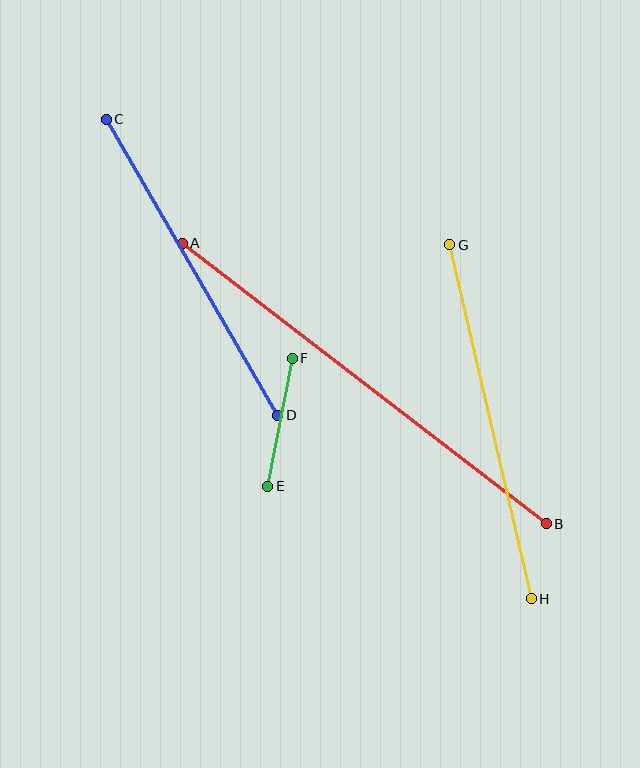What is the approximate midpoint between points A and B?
The midpoint is at approximately (364, 384) pixels.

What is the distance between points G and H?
The distance is approximately 363 pixels.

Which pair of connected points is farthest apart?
Points A and B are farthest apart.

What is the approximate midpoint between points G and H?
The midpoint is at approximately (491, 422) pixels.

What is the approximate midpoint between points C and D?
The midpoint is at approximately (192, 267) pixels.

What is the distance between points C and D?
The distance is approximately 342 pixels.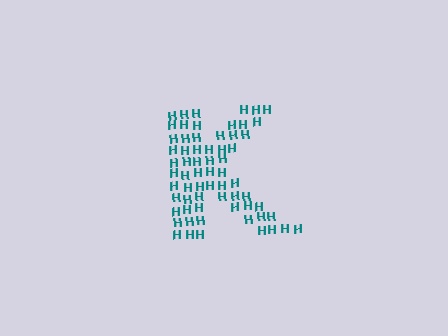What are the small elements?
The small elements are letter H's.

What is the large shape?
The large shape is the letter K.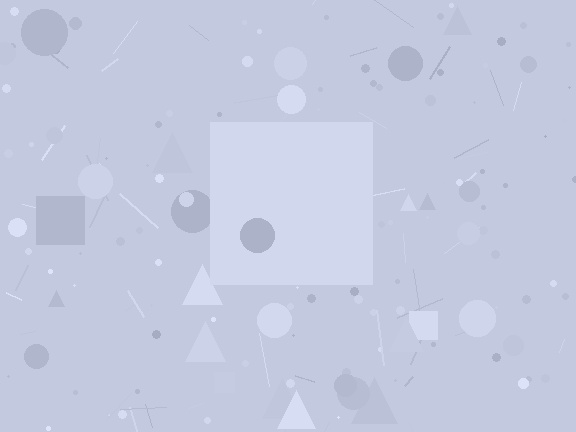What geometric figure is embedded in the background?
A square is embedded in the background.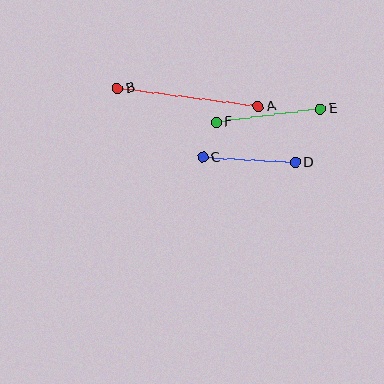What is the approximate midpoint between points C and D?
The midpoint is at approximately (249, 160) pixels.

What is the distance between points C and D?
The distance is approximately 93 pixels.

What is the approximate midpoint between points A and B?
The midpoint is at approximately (188, 97) pixels.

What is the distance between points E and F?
The distance is approximately 105 pixels.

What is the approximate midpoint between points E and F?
The midpoint is at approximately (268, 116) pixels.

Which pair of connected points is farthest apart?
Points A and B are farthest apart.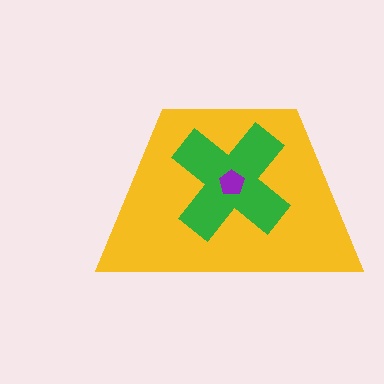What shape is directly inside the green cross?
The purple pentagon.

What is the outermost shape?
The yellow trapezoid.